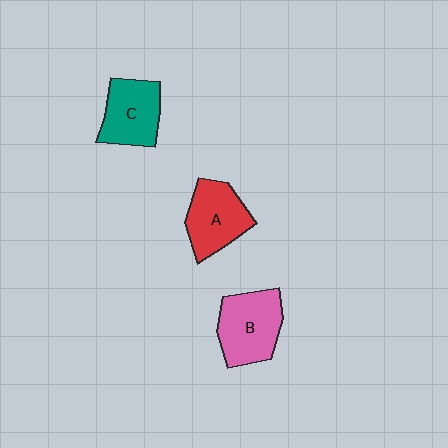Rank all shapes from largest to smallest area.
From largest to smallest: B (pink), A (red), C (teal).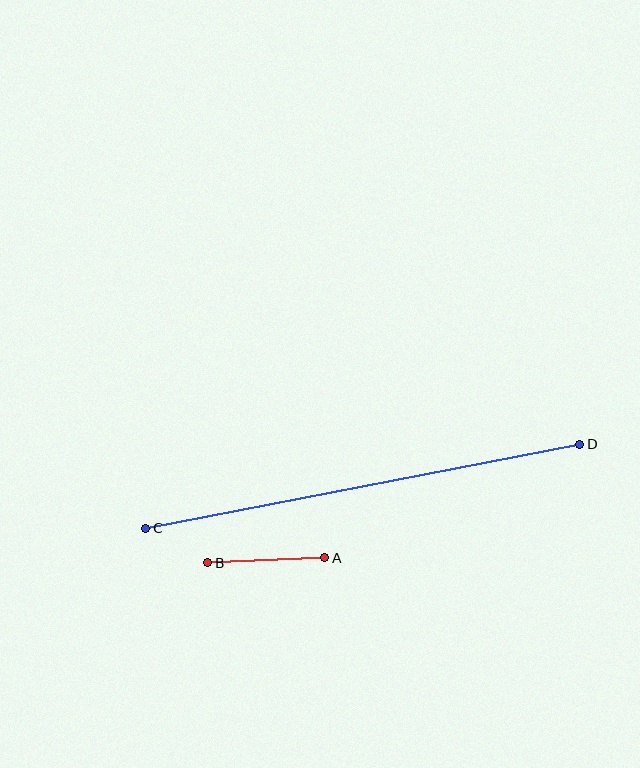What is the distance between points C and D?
The distance is approximately 442 pixels.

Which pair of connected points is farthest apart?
Points C and D are farthest apart.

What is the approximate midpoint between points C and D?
The midpoint is at approximately (363, 486) pixels.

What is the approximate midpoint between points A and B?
The midpoint is at approximately (266, 560) pixels.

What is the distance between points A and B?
The distance is approximately 117 pixels.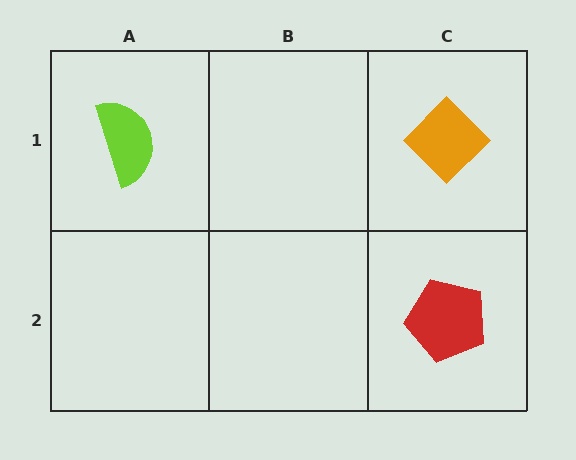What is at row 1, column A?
A lime semicircle.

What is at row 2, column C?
A red pentagon.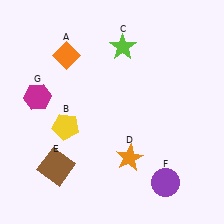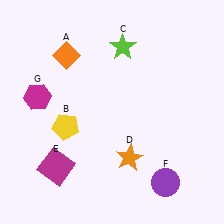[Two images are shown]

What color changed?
The square (E) changed from brown in Image 1 to magenta in Image 2.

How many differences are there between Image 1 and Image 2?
There is 1 difference between the two images.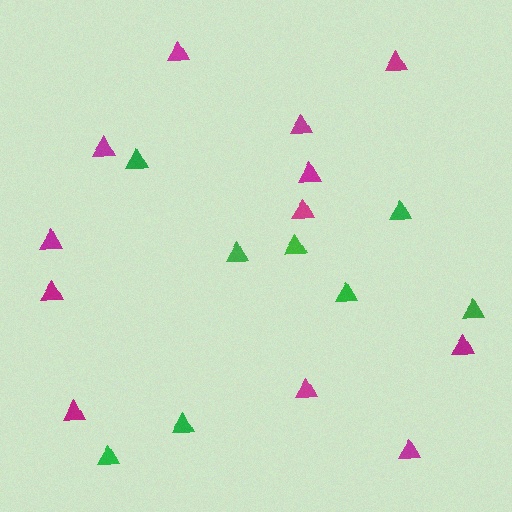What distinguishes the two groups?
There are 2 groups: one group of green triangles (8) and one group of magenta triangles (12).